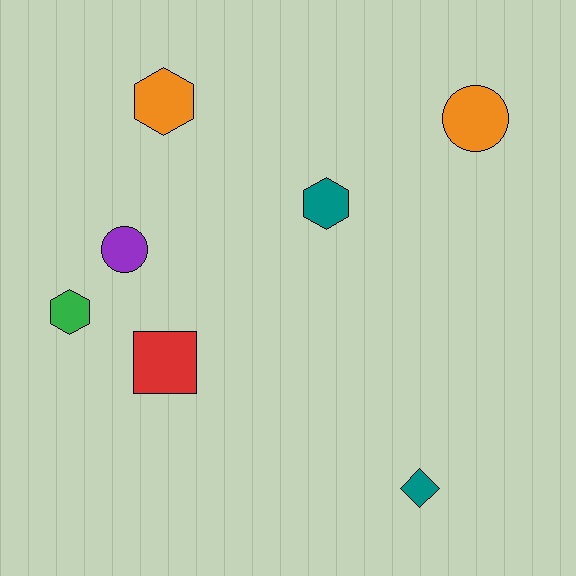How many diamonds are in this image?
There is 1 diamond.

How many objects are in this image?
There are 7 objects.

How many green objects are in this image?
There is 1 green object.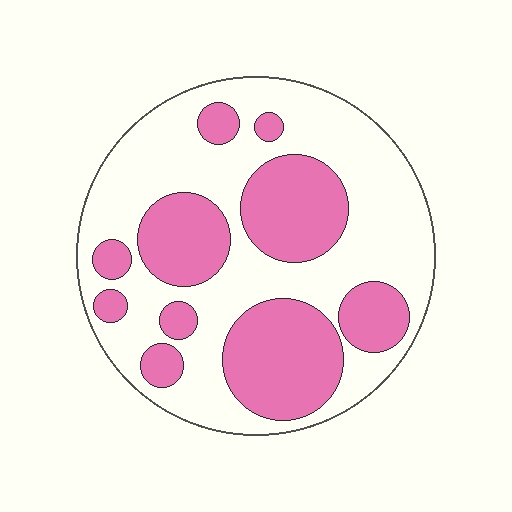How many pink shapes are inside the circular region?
10.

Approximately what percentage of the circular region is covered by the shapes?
Approximately 40%.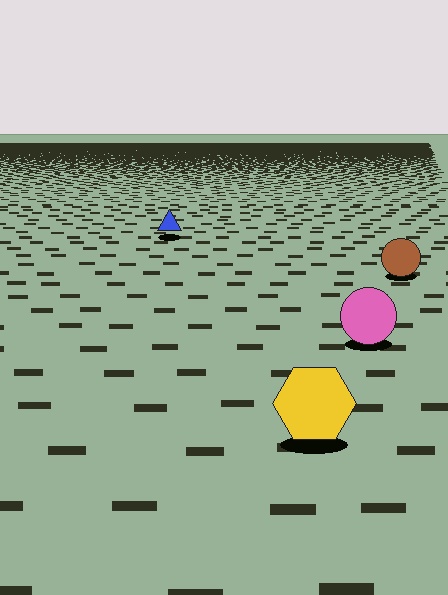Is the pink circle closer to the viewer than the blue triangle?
Yes. The pink circle is closer — you can tell from the texture gradient: the ground texture is coarser near it.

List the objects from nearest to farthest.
From nearest to farthest: the yellow hexagon, the pink circle, the brown circle, the blue triangle.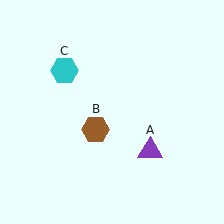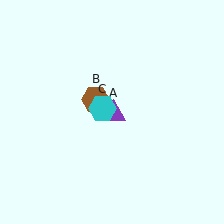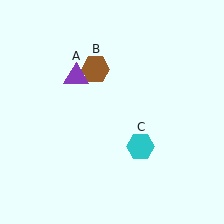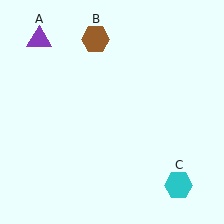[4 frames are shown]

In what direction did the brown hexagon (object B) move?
The brown hexagon (object B) moved up.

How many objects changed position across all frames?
3 objects changed position: purple triangle (object A), brown hexagon (object B), cyan hexagon (object C).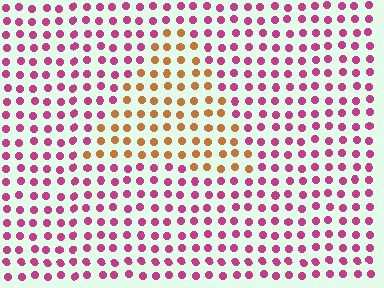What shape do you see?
I see a triangle.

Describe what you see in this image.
The image is filled with small magenta elements in a uniform arrangement. A triangle-shaped region is visible where the elements are tinted to a slightly different hue, forming a subtle color boundary.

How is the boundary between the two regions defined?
The boundary is defined purely by a slight shift in hue (about 61 degrees). Spacing, size, and orientation are identical on both sides.